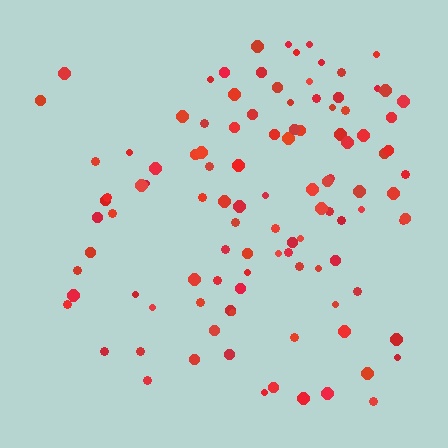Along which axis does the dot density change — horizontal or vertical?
Horizontal.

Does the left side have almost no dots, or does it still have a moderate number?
Still a moderate number, just noticeably fewer than the right.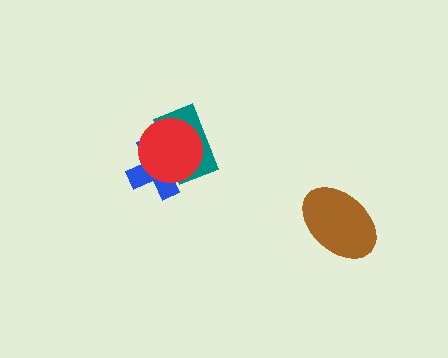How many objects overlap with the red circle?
2 objects overlap with the red circle.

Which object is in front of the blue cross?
The red circle is in front of the blue cross.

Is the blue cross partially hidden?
Yes, it is partially covered by another shape.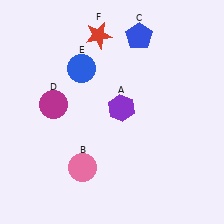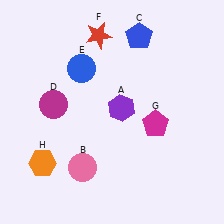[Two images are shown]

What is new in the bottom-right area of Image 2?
A magenta pentagon (G) was added in the bottom-right area of Image 2.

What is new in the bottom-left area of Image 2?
An orange hexagon (H) was added in the bottom-left area of Image 2.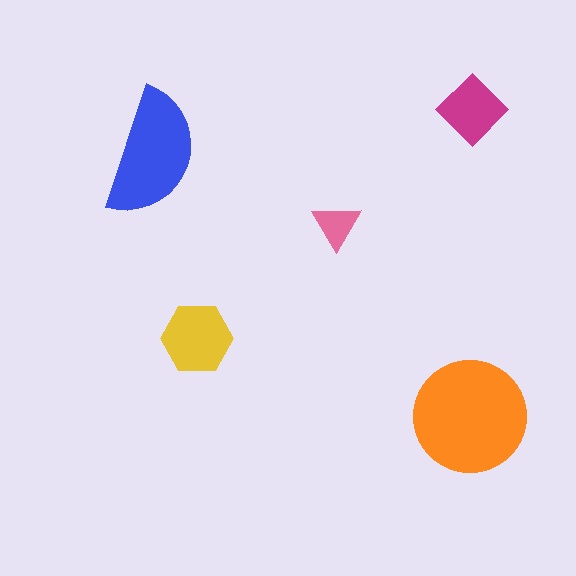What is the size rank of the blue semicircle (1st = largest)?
2nd.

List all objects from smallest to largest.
The pink triangle, the magenta diamond, the yellow hexagon, the blue semicircle, the orange circle.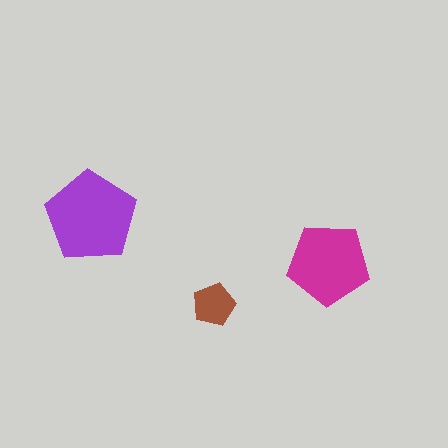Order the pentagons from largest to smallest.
the purple one, the magenta one, the brown one.